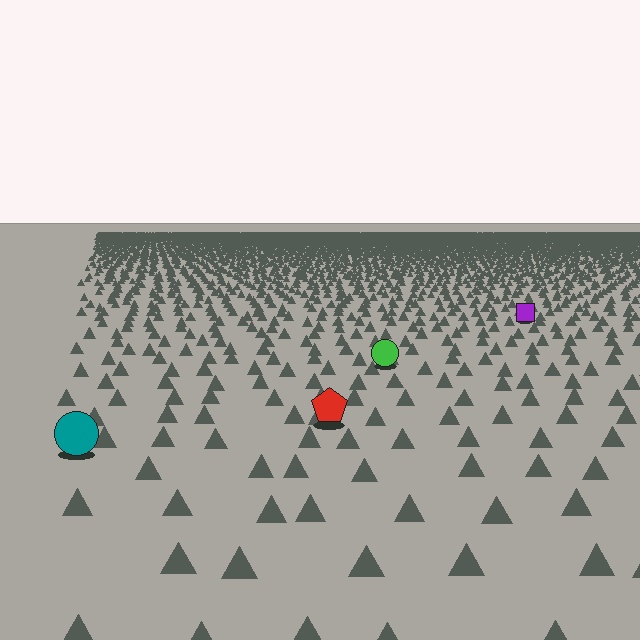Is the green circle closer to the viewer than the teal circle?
No. The teal circle is closer — you can tell from the texture gradient: the ground texture is coarser near it.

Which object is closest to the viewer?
The teal circle is closest. The texture marks near it are larger and more spread out.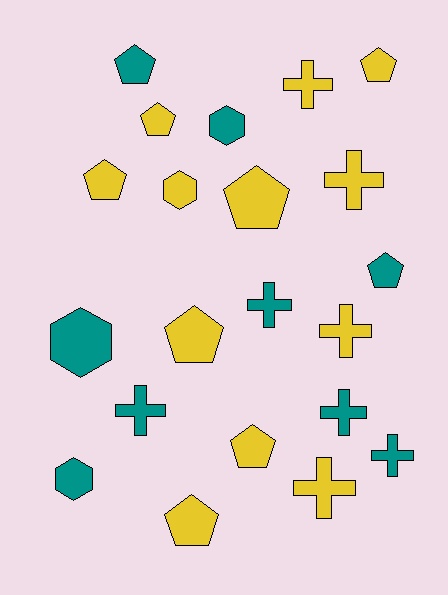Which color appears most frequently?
Yellow, with 12 objects.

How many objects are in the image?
There are 21 objects.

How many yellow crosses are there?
There are 4 yellow crosses.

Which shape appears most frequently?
Pentagon, with 9 objects.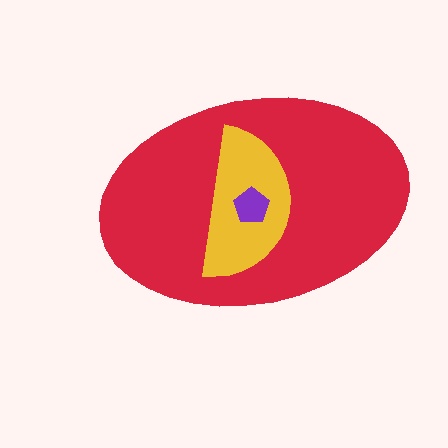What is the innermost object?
The purple pentagon.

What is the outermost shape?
The red ellipse.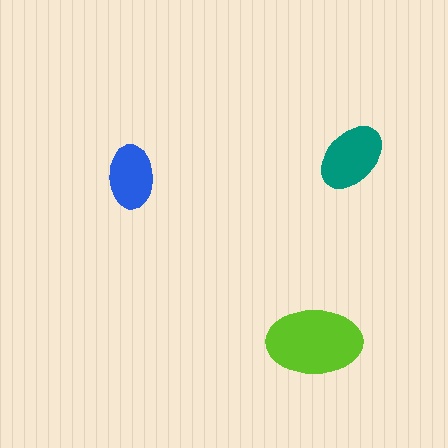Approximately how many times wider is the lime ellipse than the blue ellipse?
About 1.5 times wider.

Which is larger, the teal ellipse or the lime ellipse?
The lime one.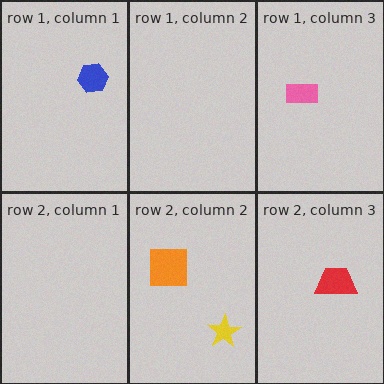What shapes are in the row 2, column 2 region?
The orange square, the yellow star.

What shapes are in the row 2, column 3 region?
The red trapezoid.